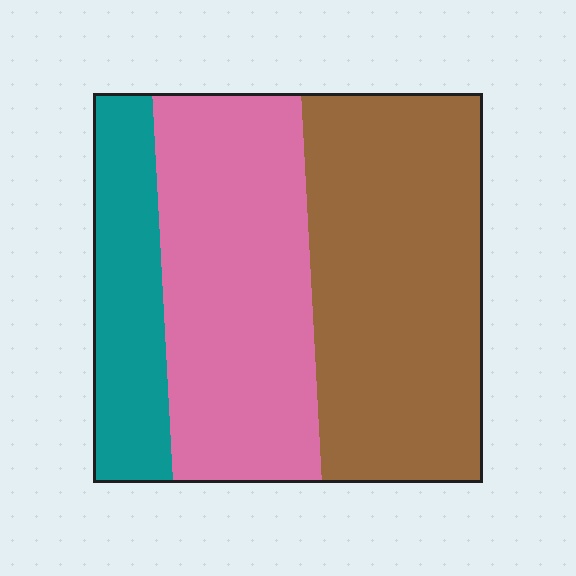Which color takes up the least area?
Teal, at roughly 20%.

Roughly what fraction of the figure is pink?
Pink covers around 40% of the figure.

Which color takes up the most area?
Brown, at roughly 45%.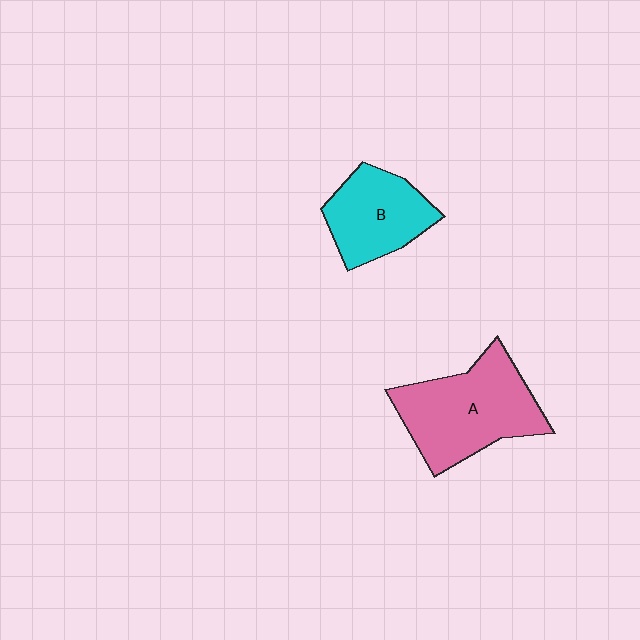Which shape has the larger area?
Shape A (pink).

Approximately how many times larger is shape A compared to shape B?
Approximately 1.5 times.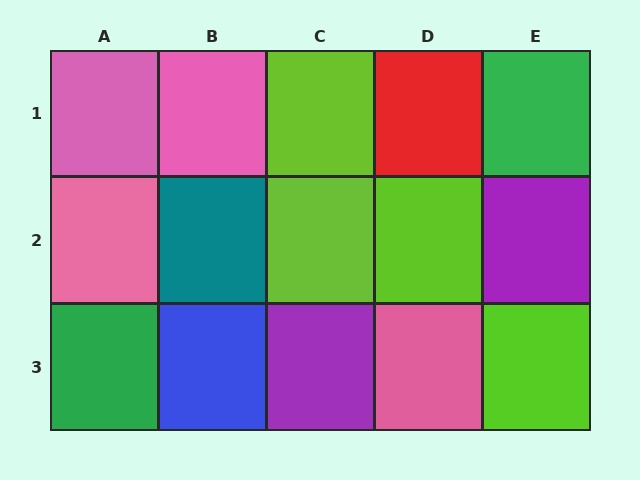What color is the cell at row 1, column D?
Red.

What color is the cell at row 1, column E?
Green.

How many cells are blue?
1 cell is blue.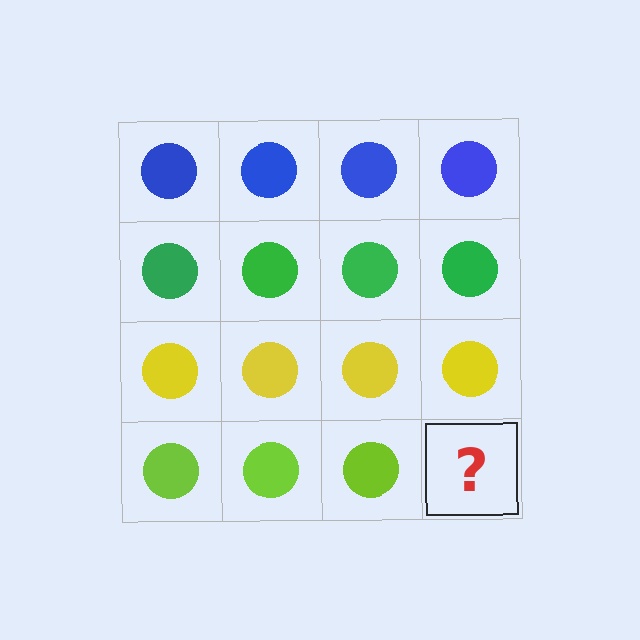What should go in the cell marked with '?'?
The missing cell should contain a lime circle.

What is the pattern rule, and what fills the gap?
The rule is that each row has a consistent color. The gap should be filled with a lime circle.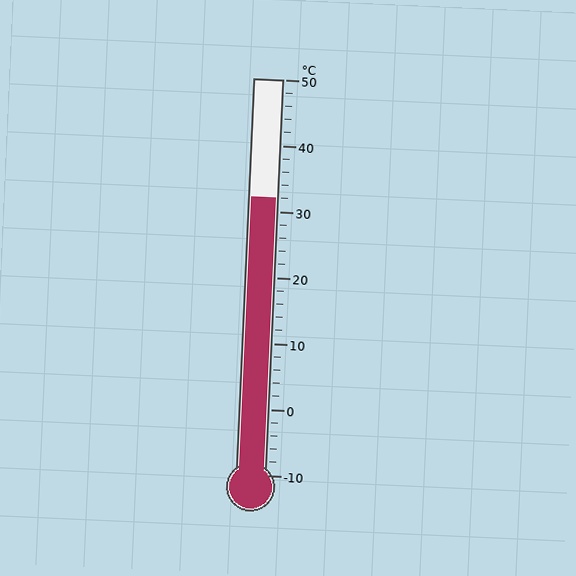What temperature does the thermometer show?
The thermometer shows approximately 32°C.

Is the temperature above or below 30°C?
The temperature is above 30°C.